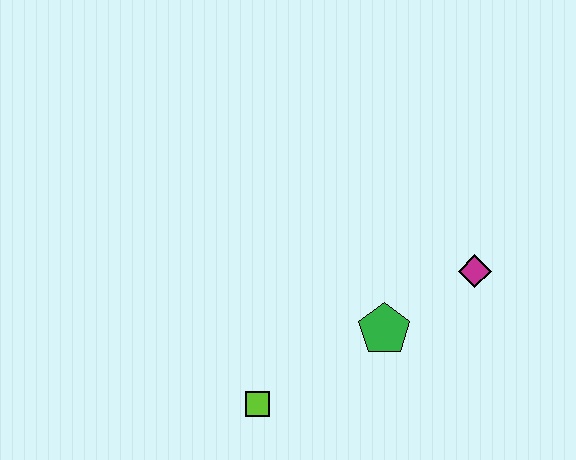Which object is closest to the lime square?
The green pentagon is closest to the lime square.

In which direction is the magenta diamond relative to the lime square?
The magenta diamond is to the right of the lime square.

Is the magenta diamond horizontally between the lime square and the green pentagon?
No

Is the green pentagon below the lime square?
No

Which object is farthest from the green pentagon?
The lime square is farthest from the green pentagon.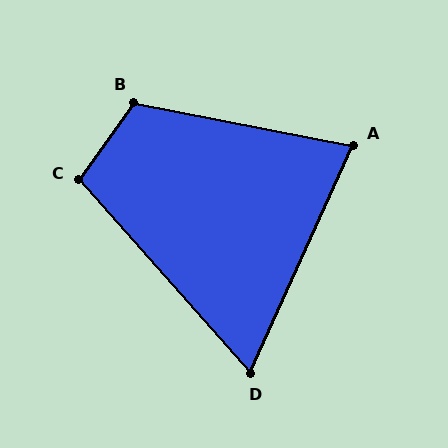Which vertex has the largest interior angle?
B, at approximately 114 degrees.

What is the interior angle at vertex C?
Approximately 103 degrees (obtuse).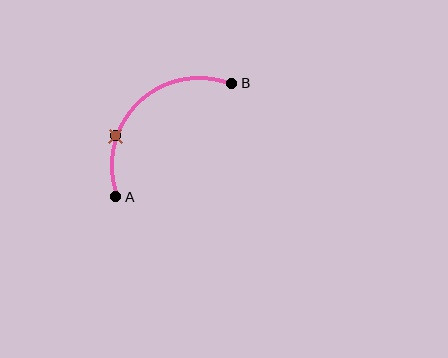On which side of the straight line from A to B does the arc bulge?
The arc bulges above and to the left of the straight line connecting A and B.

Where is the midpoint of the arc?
The arc midpoint is the point on the curve farthest from the straight line joining A and B. It sits above and to the left of that line.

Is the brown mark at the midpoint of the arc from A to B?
No. The brown mark lies on the arc but is closer to endpoint A. The arc midpoint would be at the point on the curve equidistant along the arc from both A and B.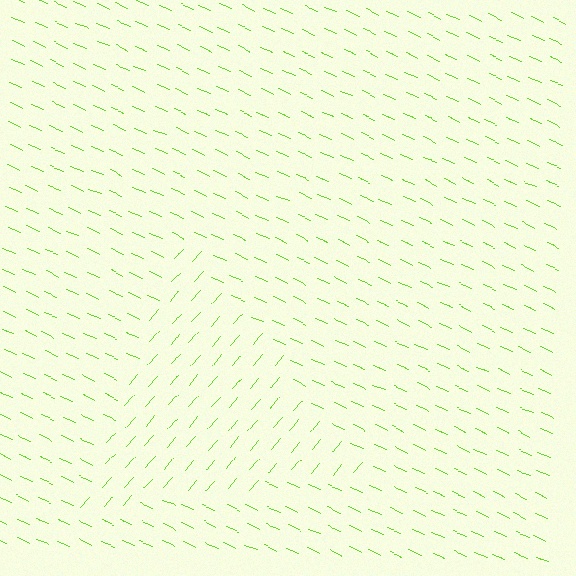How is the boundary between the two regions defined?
The boundary is defined purely by a change in line orientation (approximately 73 degrees difference). All lines are the same color and thickness.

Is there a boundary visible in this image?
Yes, there is a texture boundary formed by a change in line orientation.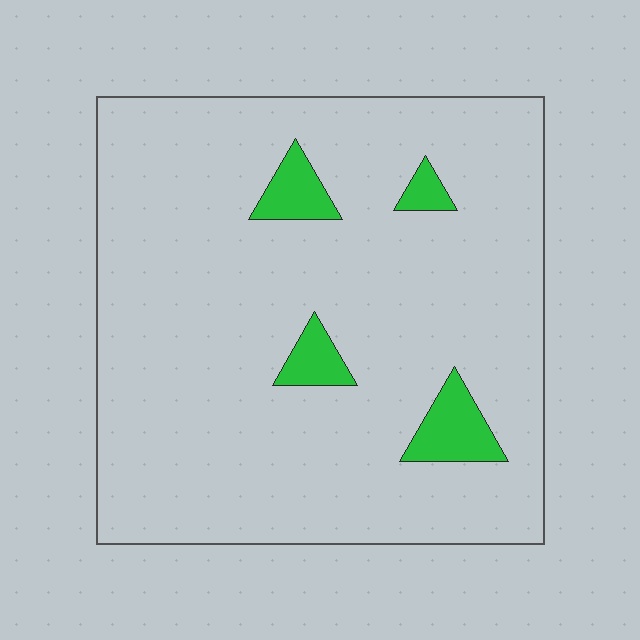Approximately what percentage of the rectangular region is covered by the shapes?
Approximately 5%.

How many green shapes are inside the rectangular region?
4.